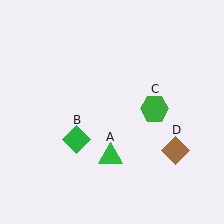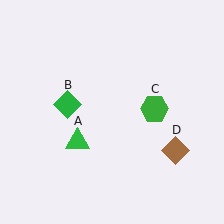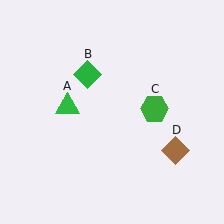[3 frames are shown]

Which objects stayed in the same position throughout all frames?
Green hexagon (object C) and brown diamond (object D) remained stationary.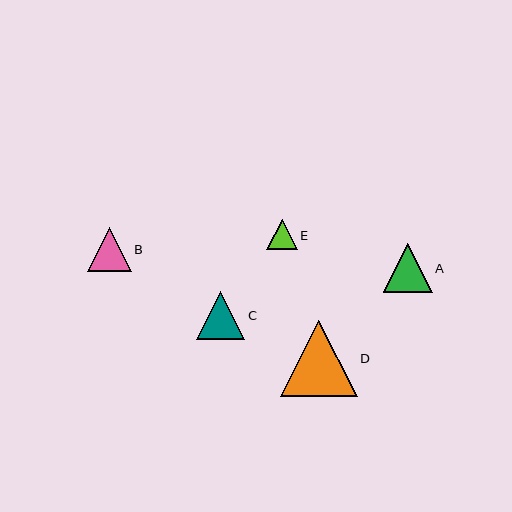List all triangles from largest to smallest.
From largest to smallest: D, A, C, B, E.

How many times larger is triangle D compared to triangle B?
Triangle D is approximately 1.7 times the size of triangle B.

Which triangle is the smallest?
Triangle E is the smallest with a size of approximately 30 pixels.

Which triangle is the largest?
Triangle D is the largest with a size of approximately 77 pixels.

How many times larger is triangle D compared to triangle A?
Triangle D is approximately 1.6 times the size of triangle A.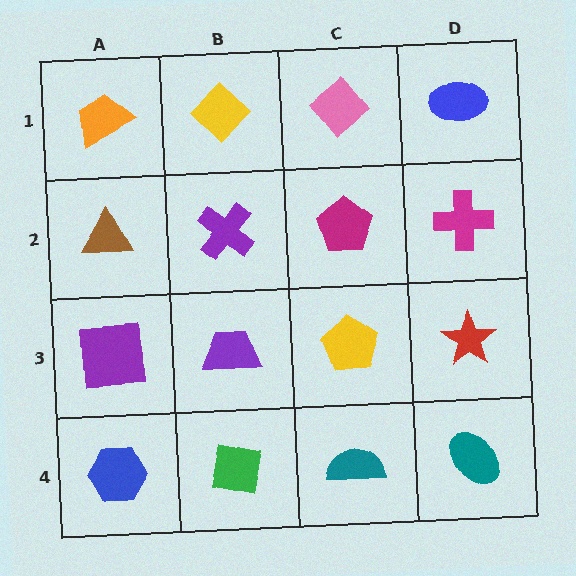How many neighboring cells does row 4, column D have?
2.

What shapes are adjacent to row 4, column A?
A purple square (row 3, column A), a green square (row 4, column B).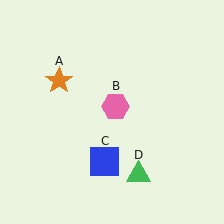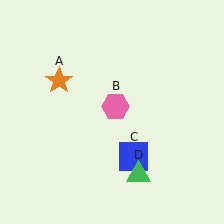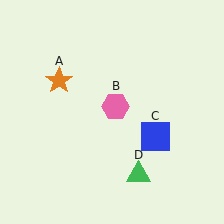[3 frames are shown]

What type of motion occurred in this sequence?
The blue square (object C) rotated counterclockwise around the center of the scene.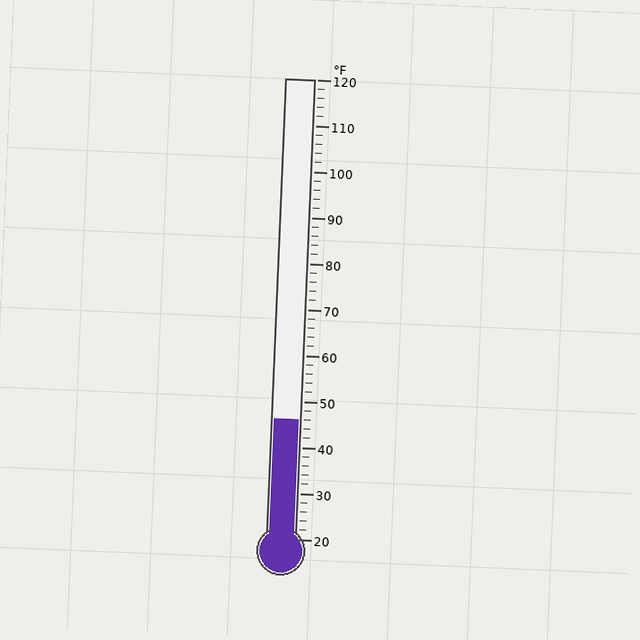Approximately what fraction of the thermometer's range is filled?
The thermometer is filled to approximately 25% of its range.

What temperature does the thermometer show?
The thermometer shows approximately 46°F.